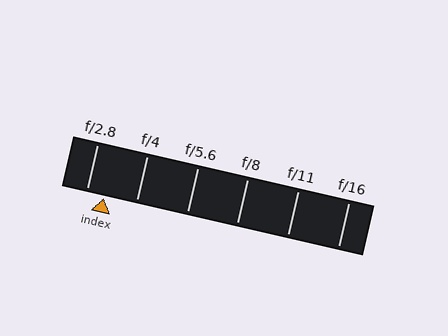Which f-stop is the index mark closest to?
The index mark is closest to f/2.8.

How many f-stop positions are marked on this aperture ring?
There are 6 f-stop positions marked.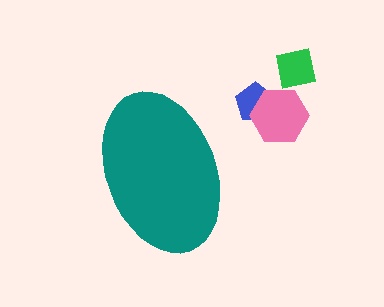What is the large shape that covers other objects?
A teal ellipse.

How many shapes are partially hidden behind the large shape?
0 shapes are partially hidden.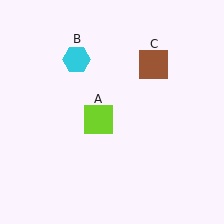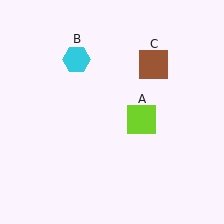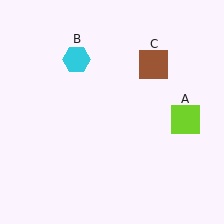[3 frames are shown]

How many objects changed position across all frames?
1 object changed position: lime square (object A).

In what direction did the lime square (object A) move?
The lime square (object A) moved right.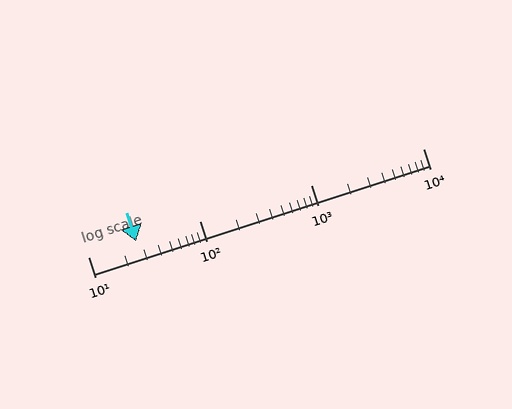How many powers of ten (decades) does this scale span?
The scale spans 3 decades, from 10 to 10000.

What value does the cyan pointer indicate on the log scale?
The pointer indicates approximately 27.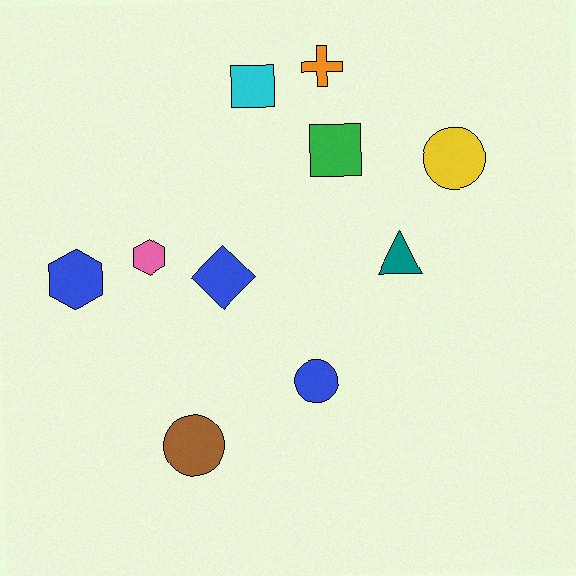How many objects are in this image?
There are 10 objects.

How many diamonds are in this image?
There is 1 diamond.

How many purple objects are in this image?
There are no purple objects.